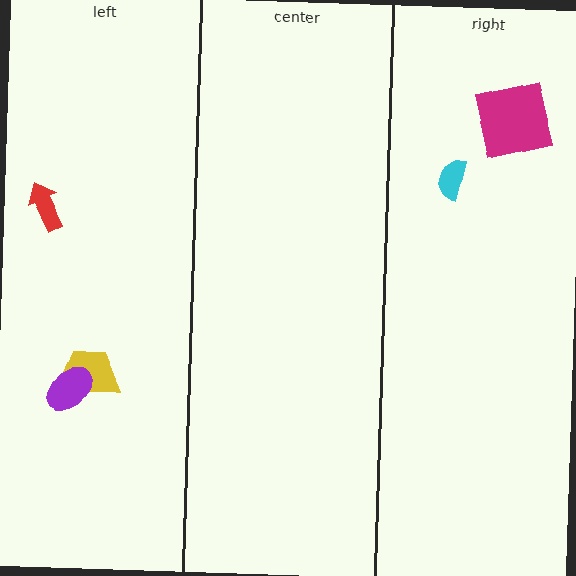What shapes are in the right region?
The magenta square, the cyan semicircle.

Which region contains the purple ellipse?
The left region.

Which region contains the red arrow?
The left region.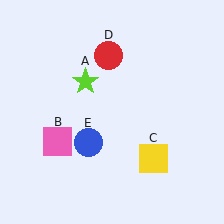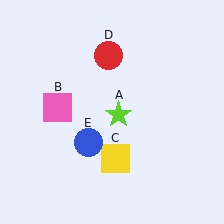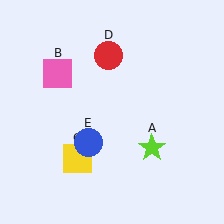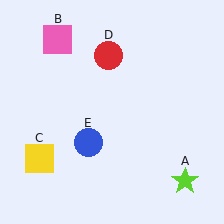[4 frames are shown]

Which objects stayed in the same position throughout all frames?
Red circle (object D) and blue circle (object E) remained stationary.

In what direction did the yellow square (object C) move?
The yellow square (object C) moved left.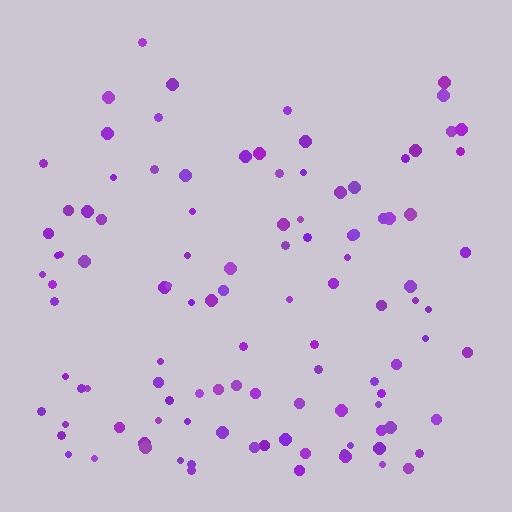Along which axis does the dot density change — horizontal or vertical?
Vertical.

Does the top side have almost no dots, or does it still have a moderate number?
Still a moderate number, just noticeably fewer than the bottom.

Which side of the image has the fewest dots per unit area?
The top.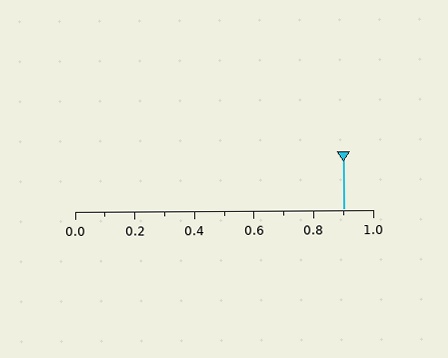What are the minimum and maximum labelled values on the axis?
The axis runs from 0.0 to 1.0.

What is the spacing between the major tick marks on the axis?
The major ticks are spaced 0.2 apart.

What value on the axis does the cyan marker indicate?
The marker indicates approximately 0.9.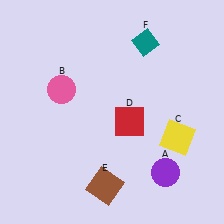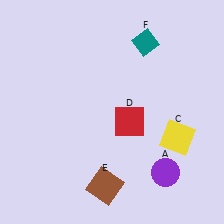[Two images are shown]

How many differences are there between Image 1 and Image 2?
There is 1 difference between the two images.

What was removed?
The pink circle (B) was removed in Image 2.